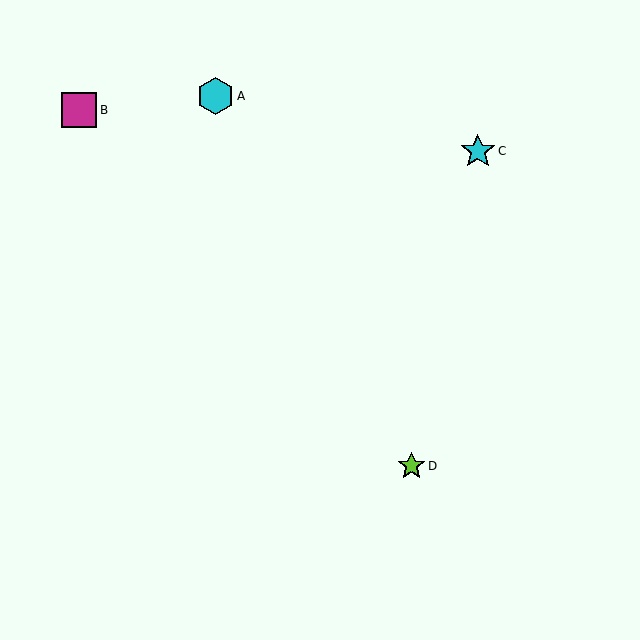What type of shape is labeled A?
Shape A is a cyan hexagon.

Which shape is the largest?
The cyan hexagon (labeled A) is the largest.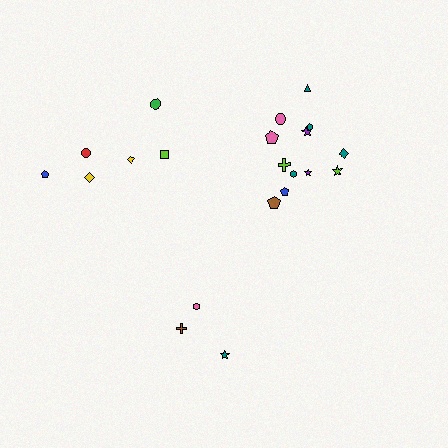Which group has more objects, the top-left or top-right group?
The top-right group.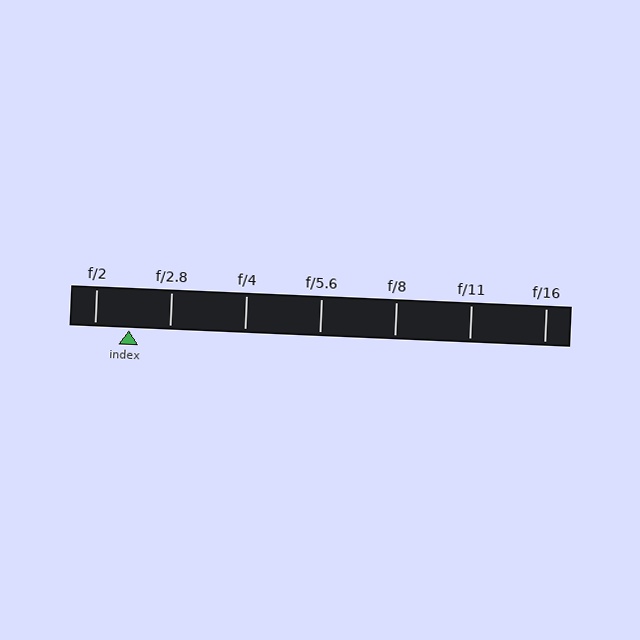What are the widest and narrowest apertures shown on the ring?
The widest aperture shown is f/2 and the narrowest is f/16.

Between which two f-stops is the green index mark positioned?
The index mark is between f/2 and f/2.8.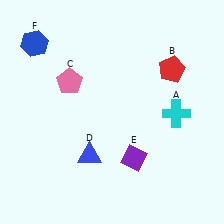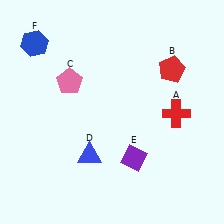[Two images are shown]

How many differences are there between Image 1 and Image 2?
There is 1 difference between the two images.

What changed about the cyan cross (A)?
In Image 1, A is cyan. In Image 2, it changed to red.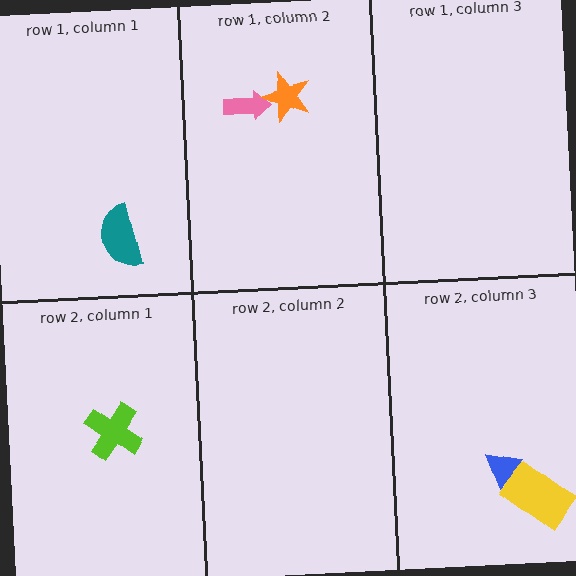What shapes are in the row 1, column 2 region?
The pink arrow, the orange star.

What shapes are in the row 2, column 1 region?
The lime cross.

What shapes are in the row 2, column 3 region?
The yellow rectangle, the blue triangle.